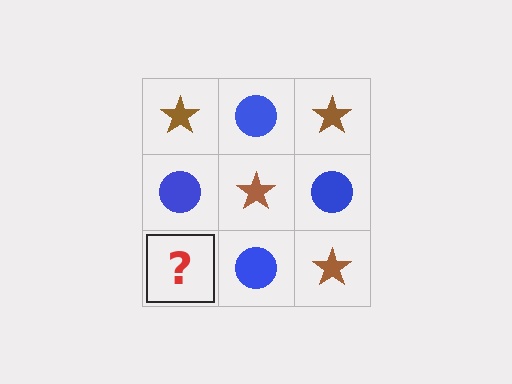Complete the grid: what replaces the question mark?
The question mark should be replaced with a brown star.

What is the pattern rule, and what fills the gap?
The rule is that it alternates brown star and blue circle in a checkerboard pattern. The gap should be filled with a brown star.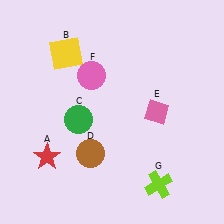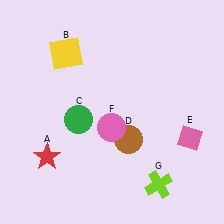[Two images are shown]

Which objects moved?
The objects that moved are: the brown circle (D), the pink diamond (E), the pink circle (F).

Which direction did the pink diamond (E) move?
The pink diamond (E) moved right.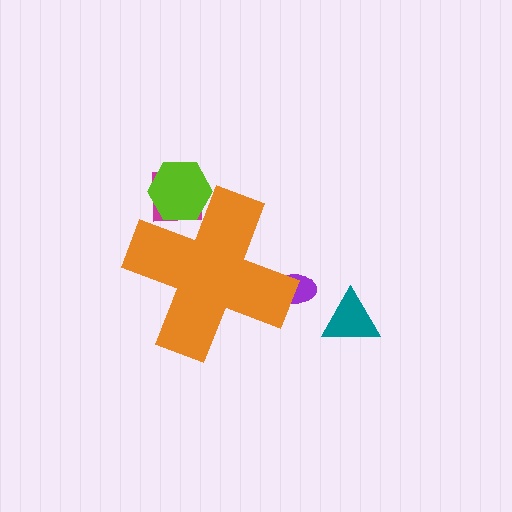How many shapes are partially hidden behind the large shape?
3 shapes are partially hidden.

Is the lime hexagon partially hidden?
Yes, the lime hexagon is partially hidden behind the orange cross.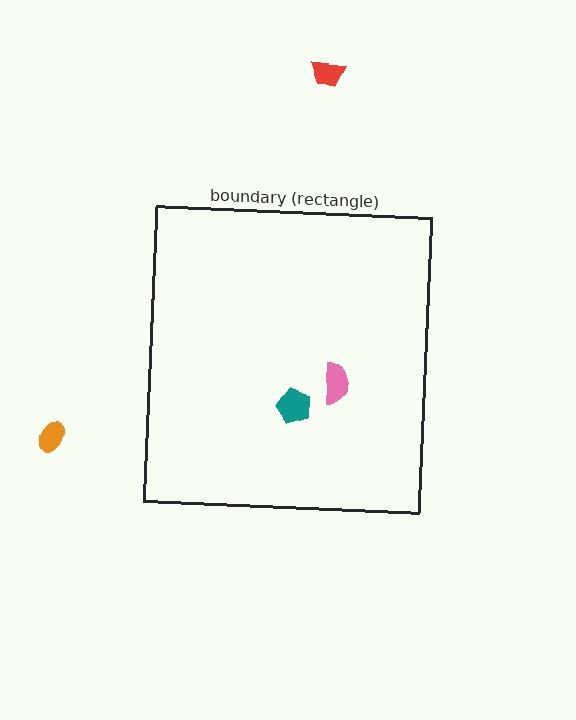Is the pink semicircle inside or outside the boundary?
Inside.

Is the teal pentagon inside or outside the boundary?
Inside.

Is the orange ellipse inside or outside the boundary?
Outside.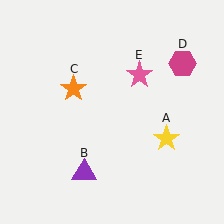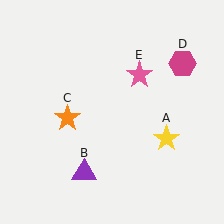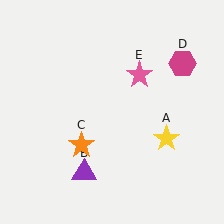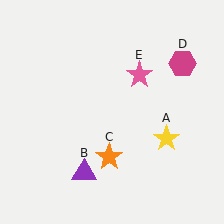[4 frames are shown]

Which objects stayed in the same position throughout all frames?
Yellow star (object A) and purple triangle (object B) and magenta hexagon (object D) and pink star (object E) remained stationary.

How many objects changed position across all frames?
1 object changed position: orange star (object C).